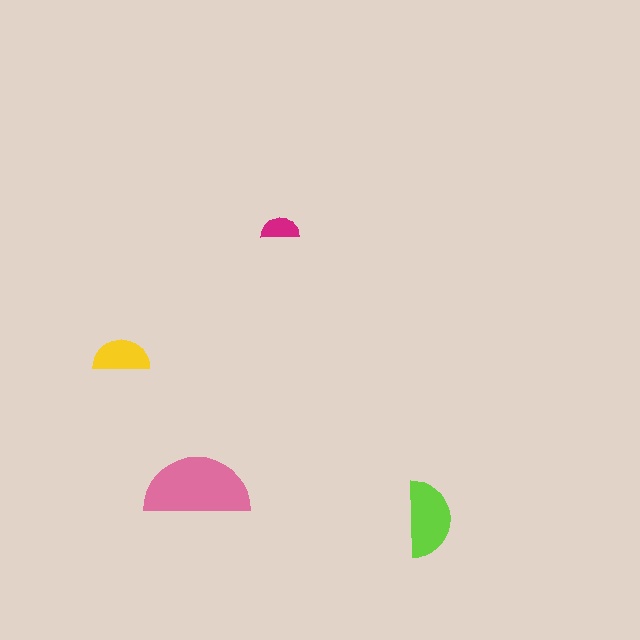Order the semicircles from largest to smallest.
the pink one, the lime one, the yellow one, the magenta one.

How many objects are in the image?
There are 4 objects in the image.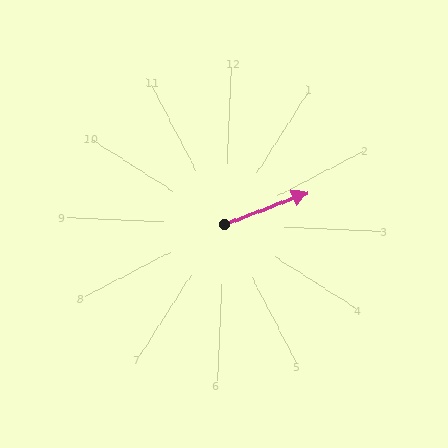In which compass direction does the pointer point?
Northeast.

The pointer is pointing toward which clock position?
Roughly 2 o'clock.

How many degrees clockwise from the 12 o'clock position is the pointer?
Approximately 67 degrees.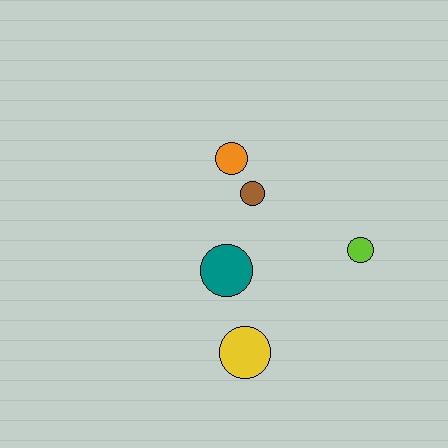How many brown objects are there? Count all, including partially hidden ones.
There is 1 brown object.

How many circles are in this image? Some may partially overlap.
There are 5 circles.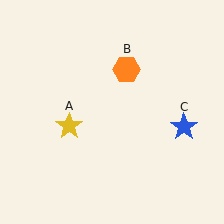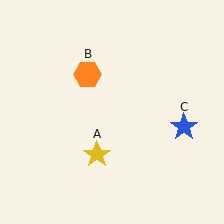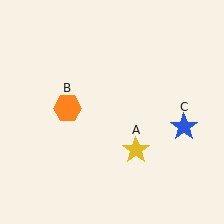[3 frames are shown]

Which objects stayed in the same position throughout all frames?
Blue star (object C) remained stationary.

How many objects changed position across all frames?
2 objects changed position: yellow star (object A), orange hexagon (object B).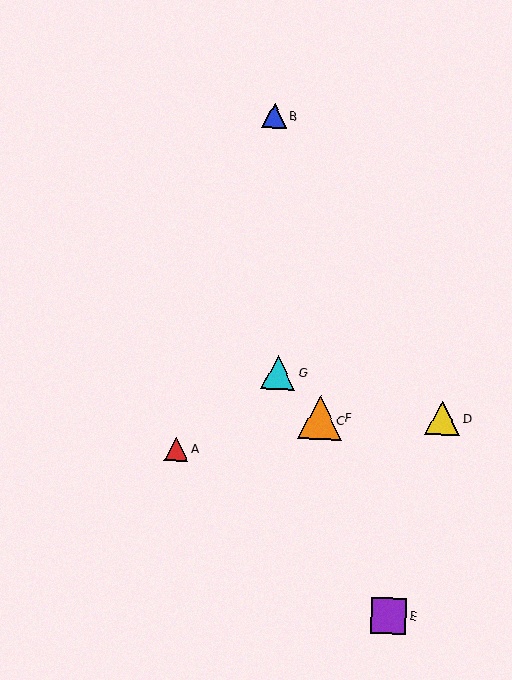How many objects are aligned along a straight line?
3 objects (C, F, G) are aligned along a straight line.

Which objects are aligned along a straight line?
Objects C, F, G are aligned along a straight line.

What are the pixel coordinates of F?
Object F is at (320, 417).